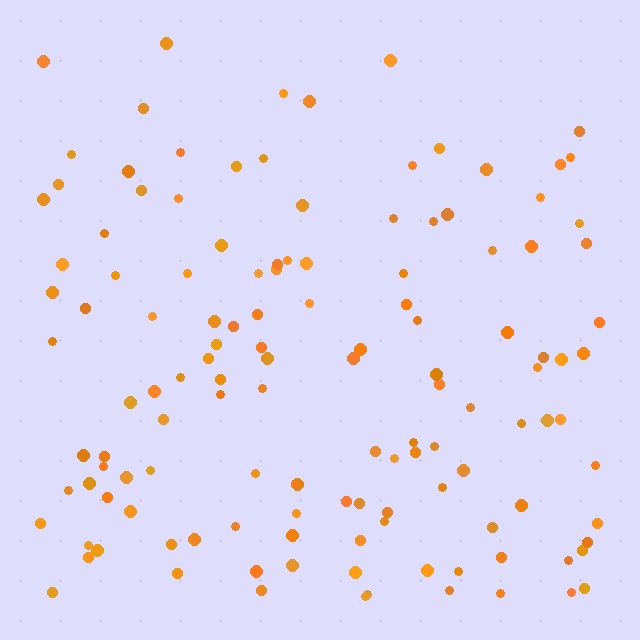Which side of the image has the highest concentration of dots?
The bottom.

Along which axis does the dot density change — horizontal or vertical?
Vertical.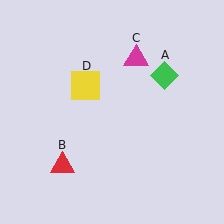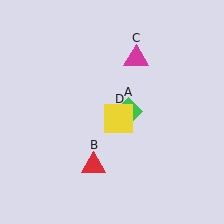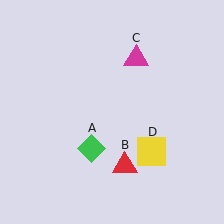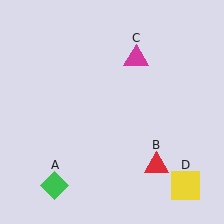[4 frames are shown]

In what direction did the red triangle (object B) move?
The red triangle (object B) moved right.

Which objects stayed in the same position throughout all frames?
Magenta triangle (object C) remained stationary.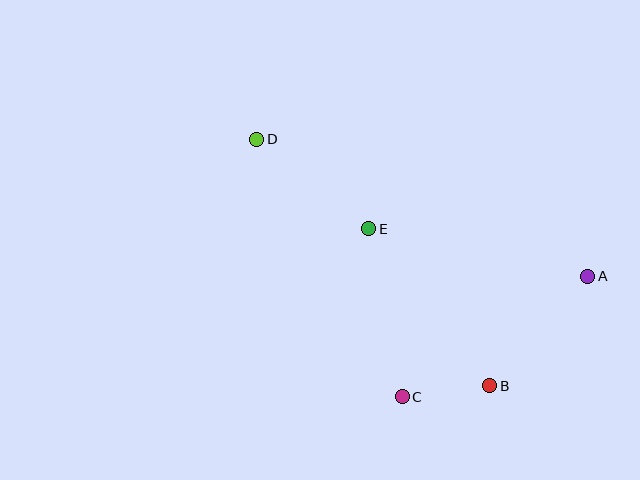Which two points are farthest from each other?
Points A and D are farthest from each other.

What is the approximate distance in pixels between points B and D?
The distance between B and D is approximately 340 pixels.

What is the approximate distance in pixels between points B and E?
The distance between B and E is approximately 198 pixels.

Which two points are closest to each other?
Points B and C are closest to each other.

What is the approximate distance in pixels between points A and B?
The distance between A and B is approximately 147 pixels.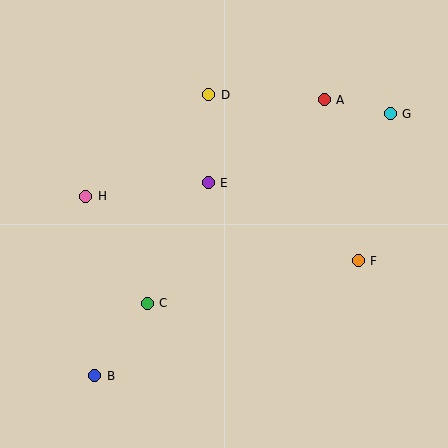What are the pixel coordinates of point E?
Point E is at (208, 183).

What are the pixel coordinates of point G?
Point G is at (390, 114).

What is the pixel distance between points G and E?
The distance between G and E is 195 pixels.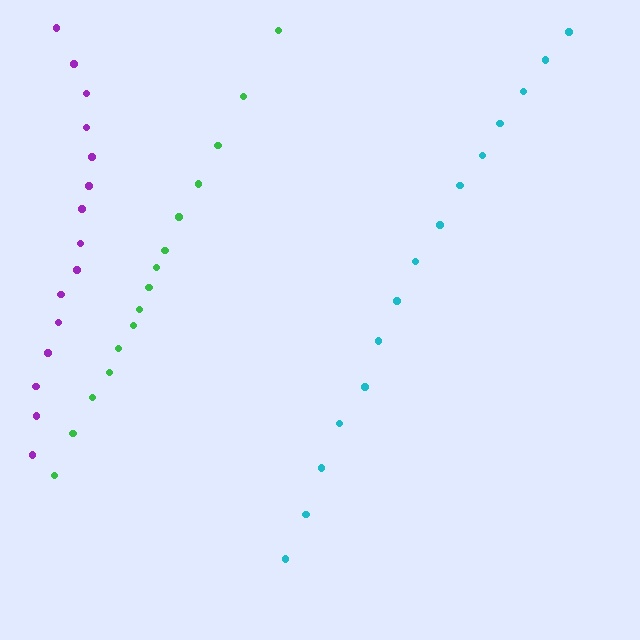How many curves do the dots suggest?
There are 3 distinct paths.